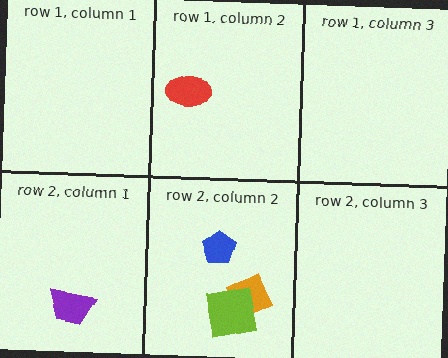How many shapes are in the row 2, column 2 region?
3.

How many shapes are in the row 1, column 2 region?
1.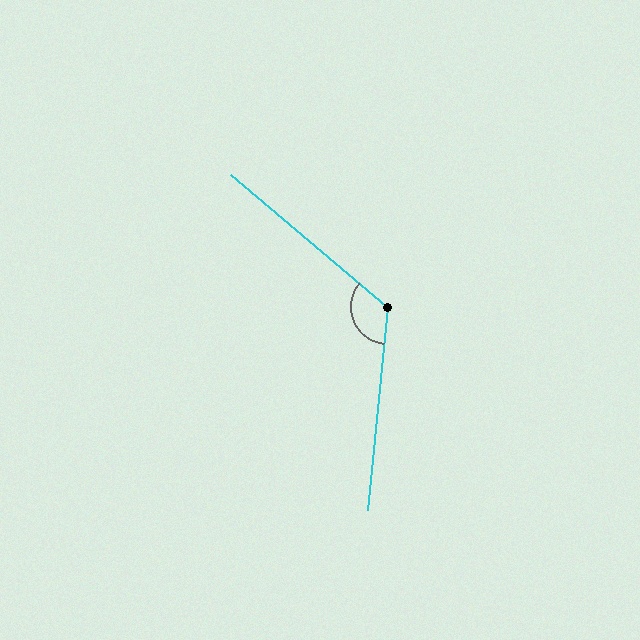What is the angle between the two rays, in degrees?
Approximately 124 degrees.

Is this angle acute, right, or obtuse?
It is obtuse.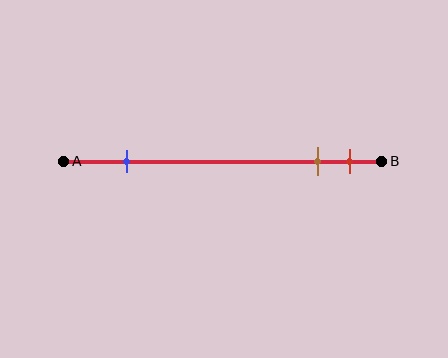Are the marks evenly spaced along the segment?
No, the marks are not evenly spaced.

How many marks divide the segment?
There are 3 marks dividing the segment.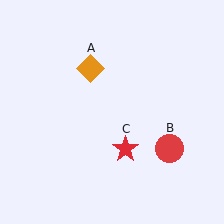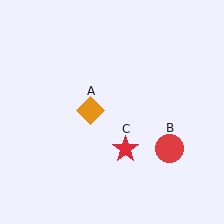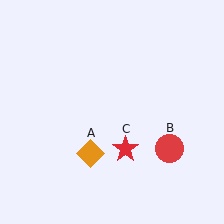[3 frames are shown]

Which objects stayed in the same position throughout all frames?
Red circle (object B) and red star (object C) remained stationary.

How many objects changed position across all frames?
1 object changed position: orange diamond (object A).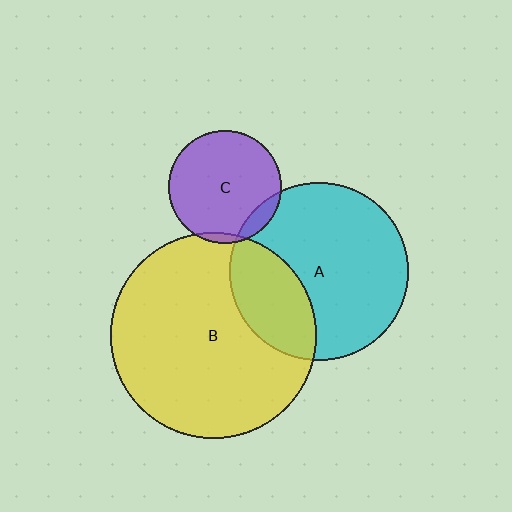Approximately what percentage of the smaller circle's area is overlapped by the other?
Approximately 5%.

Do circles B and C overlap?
Yes.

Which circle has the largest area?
Circle B (yellow).